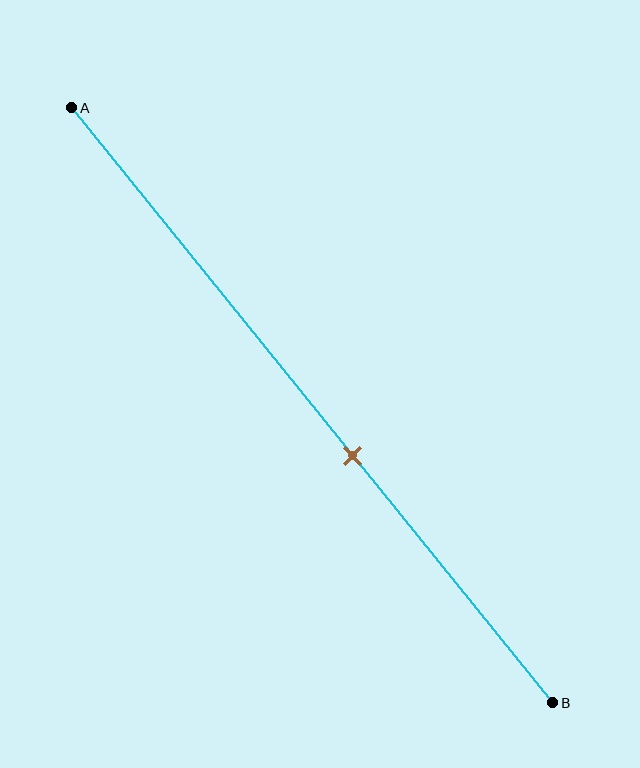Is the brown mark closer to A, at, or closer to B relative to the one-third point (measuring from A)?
The brown mark is closer to point B than the one-third point of segment AB.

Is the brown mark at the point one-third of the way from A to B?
No, the mark is at about 60% from A, not at the 33% one-third point.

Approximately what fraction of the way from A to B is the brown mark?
The brown mark is approximately 60% of the way from A to B.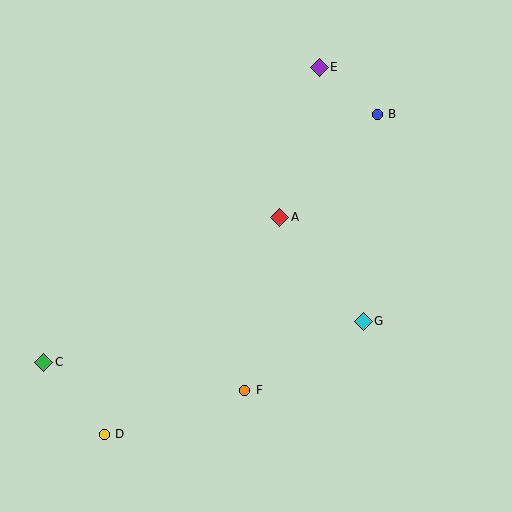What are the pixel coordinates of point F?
Point F is at (245, 390).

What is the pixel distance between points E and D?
The distance between E and D is 425 pixels.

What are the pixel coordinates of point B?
Point B is at (377, 114).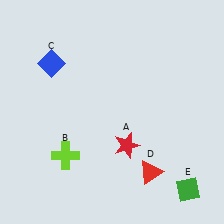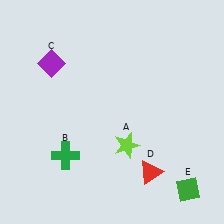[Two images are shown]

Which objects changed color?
A changed from red to lime. B changed from lime to green. C changed from blue to purple.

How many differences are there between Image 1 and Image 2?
There are 3 differences between the two images.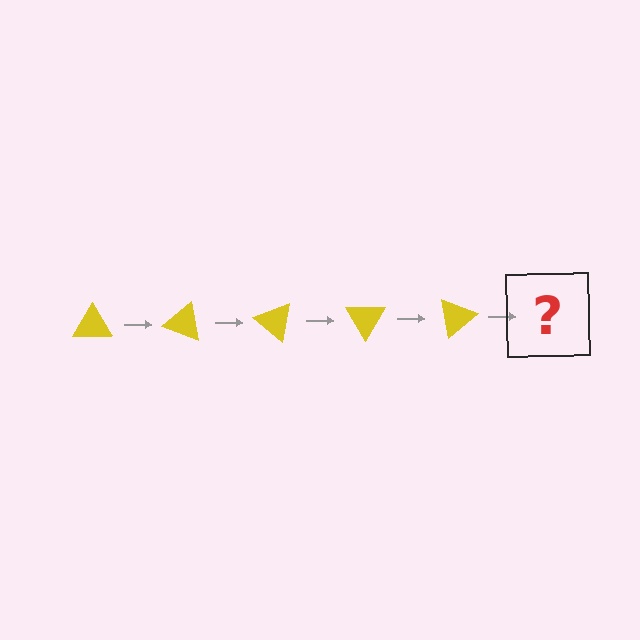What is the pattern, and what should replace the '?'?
The pattern is that the triangle rotates 20 degrees each step. The '?' should be a yellow triangle rotated 100 degrees.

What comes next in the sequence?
The next element should be a yellow triangle rotated 100 degrees.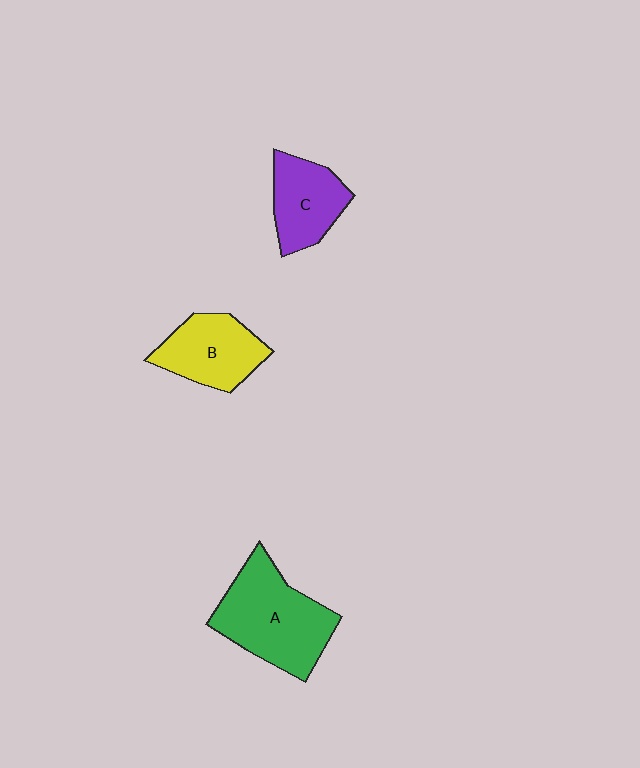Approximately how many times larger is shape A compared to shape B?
Approximately 1.5 times.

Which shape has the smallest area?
Shape C (purple).